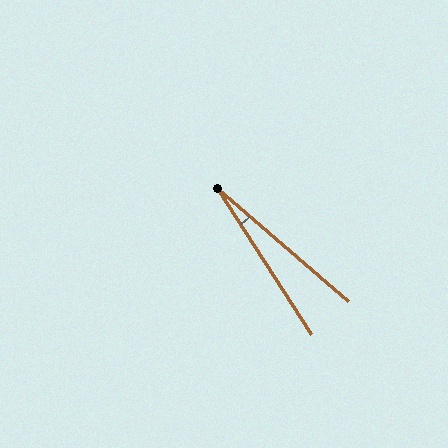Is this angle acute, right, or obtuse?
It is acute.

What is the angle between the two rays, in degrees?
Approximately 17 degrees.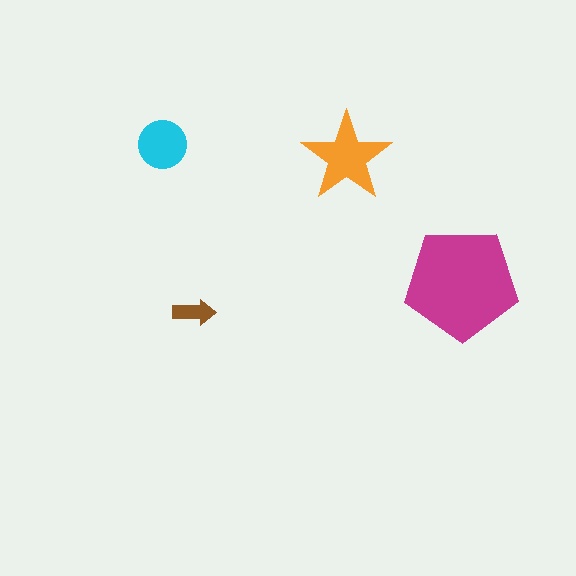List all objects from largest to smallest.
The magenta pentagon, the orange star, the cyan circle, the brown arrow.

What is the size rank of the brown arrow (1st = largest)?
4th.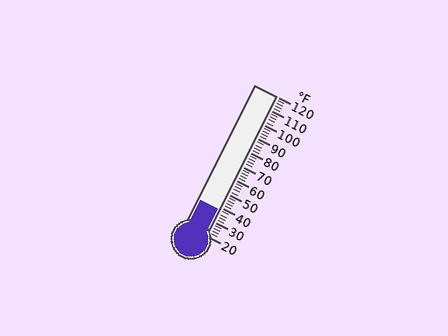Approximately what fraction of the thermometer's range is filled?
The thermometer is filled to approximately 20% of its range.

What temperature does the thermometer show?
The thermometer shows approximately 38°F.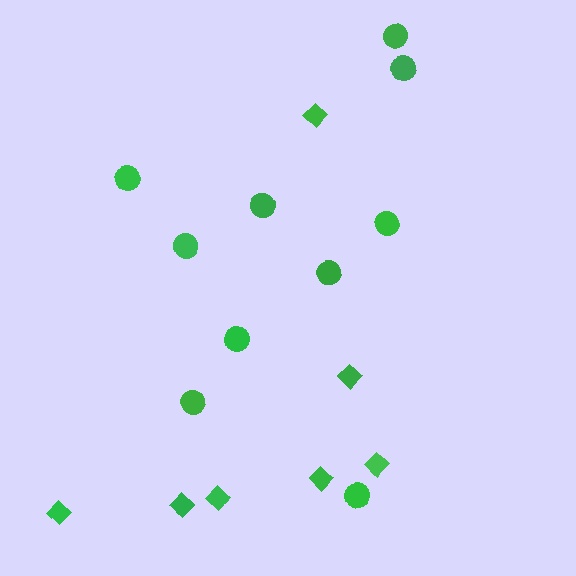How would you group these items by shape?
There are 2 groups: one group of circles (10) and one group of diamonds (7).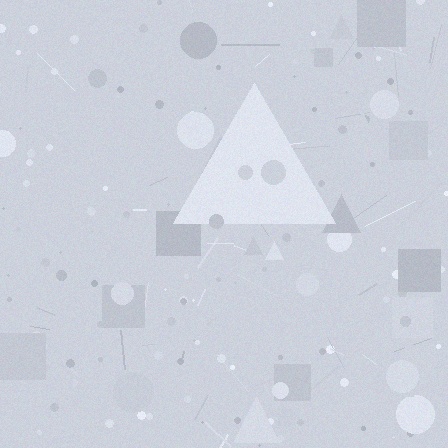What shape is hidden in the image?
A triangle is hidden in the image.